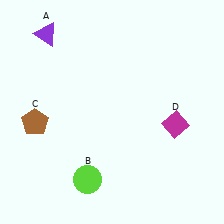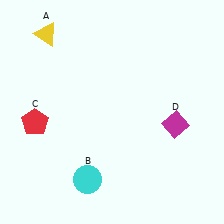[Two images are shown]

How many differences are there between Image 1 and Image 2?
There are 3 differences between the two images.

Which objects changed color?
A changed from purple to yellow. B changed from lime to cyan. C changed from brown to red.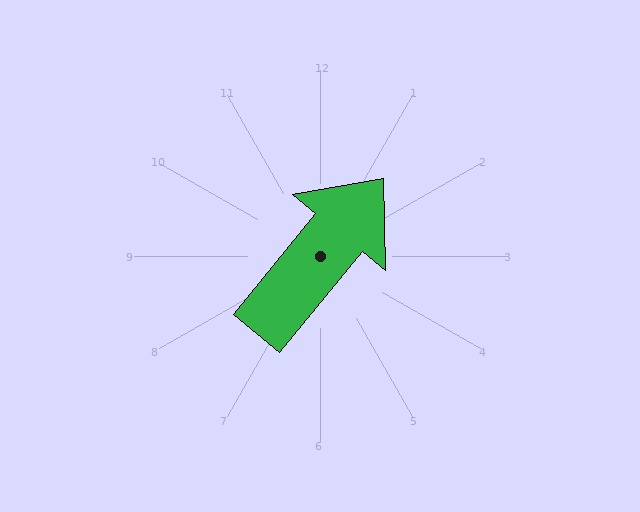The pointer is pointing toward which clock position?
Roughly 1 o'clock.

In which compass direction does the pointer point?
Northeast.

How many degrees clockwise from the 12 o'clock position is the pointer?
Approximately 39 degrees.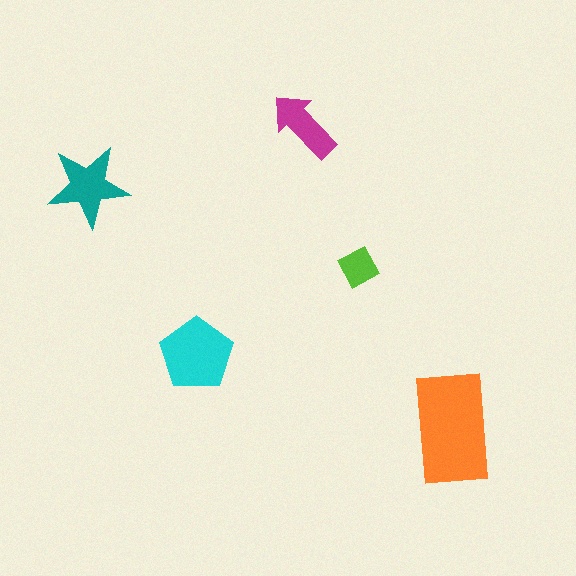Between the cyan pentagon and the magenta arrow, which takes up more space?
The cyan pentagon.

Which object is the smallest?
The lime diamond.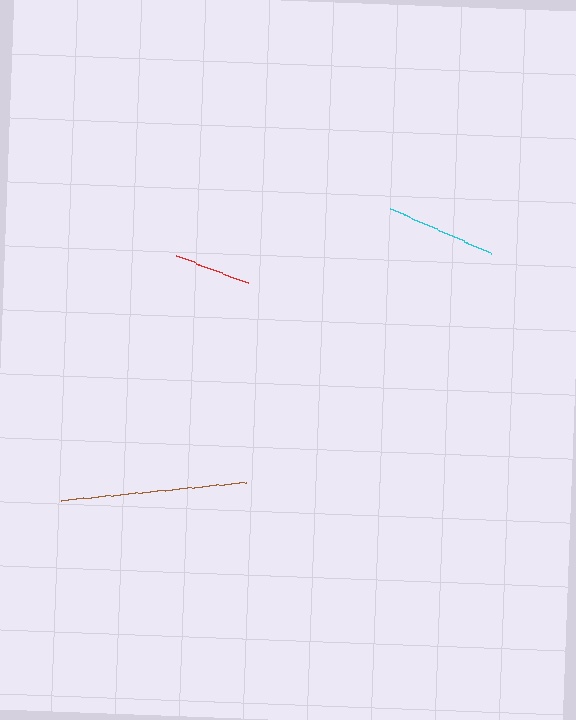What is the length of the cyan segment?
The cyan segment is approximately 111 pixels long.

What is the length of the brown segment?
The brown segment is approximately 186 pixels long.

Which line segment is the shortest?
The red line is the shortest at approximately 76 pixels.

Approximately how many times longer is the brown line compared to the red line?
The brown line is approximately 2.4 times the length of the red line.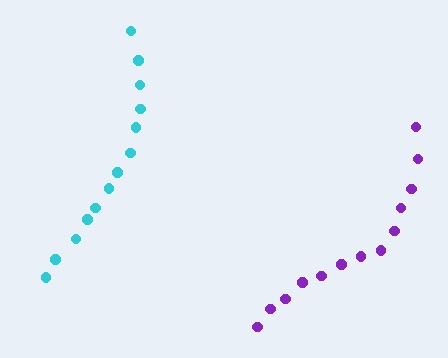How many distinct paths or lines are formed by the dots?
There are 2 distinct paths.